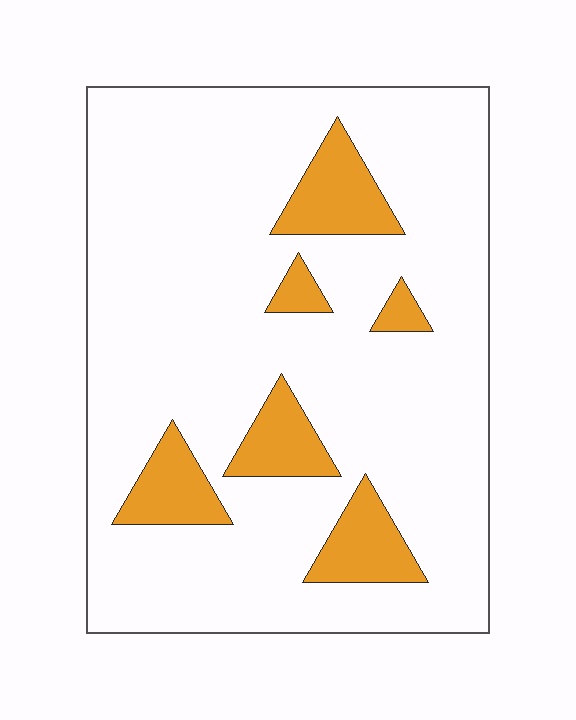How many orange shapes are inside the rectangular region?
6.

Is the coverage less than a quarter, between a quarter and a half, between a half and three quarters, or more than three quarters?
Less than a quarter.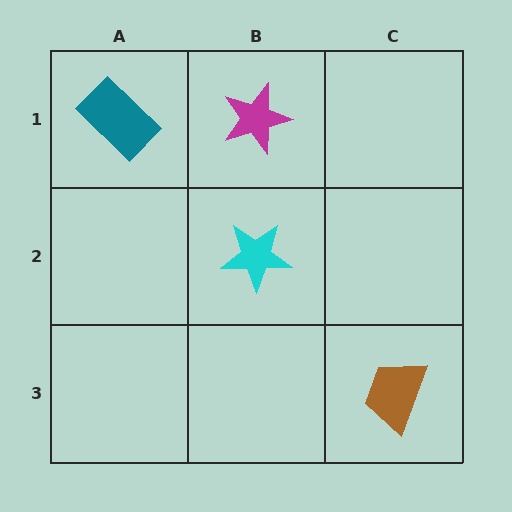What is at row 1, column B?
A magenta star.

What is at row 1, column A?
A teal rectangle.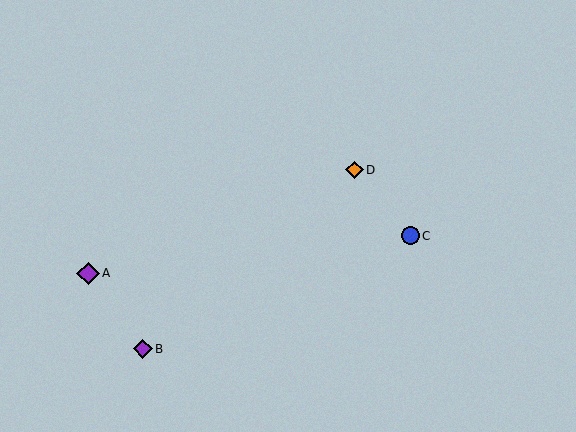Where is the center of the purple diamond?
The center of the purple diamond is at (143, 349).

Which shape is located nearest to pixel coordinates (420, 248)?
The blue circle (labeled C) at (410, 236) is nearest to that location.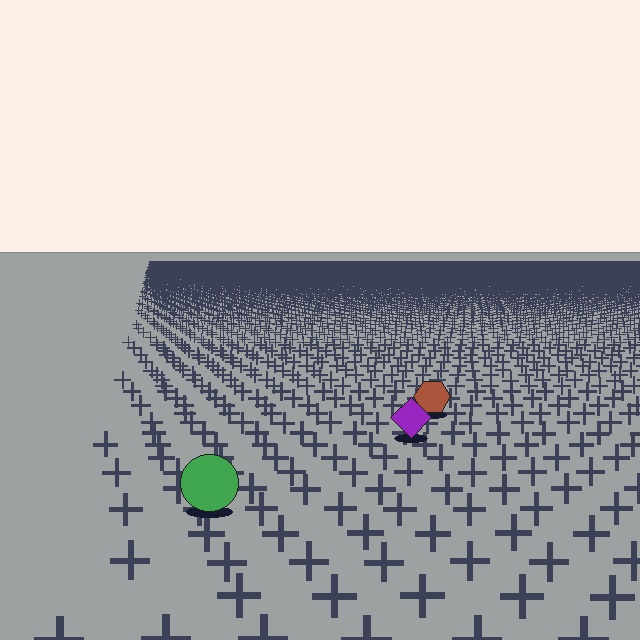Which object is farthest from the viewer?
The brown hexagon is farthest from the viewer. It appears smaller and the ground texture around it is denser.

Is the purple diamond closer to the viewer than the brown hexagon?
Yes. The purple diamond is closer — you can tell from the texture gradient: the ground texture is coarser near it.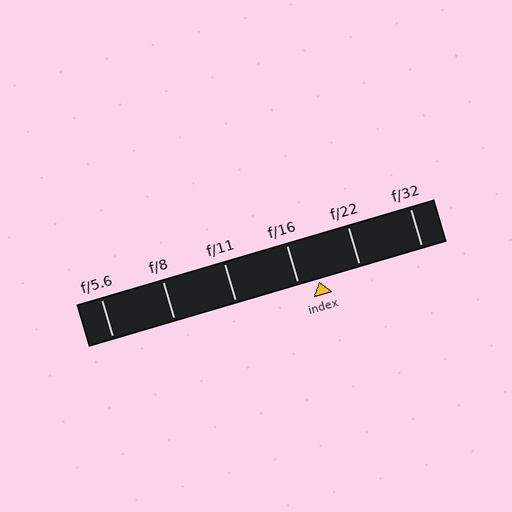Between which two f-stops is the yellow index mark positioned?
The index mark is between f/16 and f/22.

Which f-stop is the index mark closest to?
The index mark is closest to f/16.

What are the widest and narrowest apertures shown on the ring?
The widest aperture shown is f/5.6 and the narrowest is f/32.